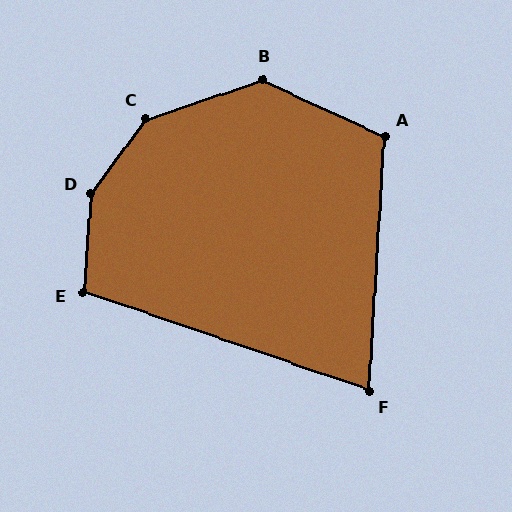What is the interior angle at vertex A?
Approximately 111 degrees (obtuse).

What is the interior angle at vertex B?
Approximately 137 degrees (obtuse).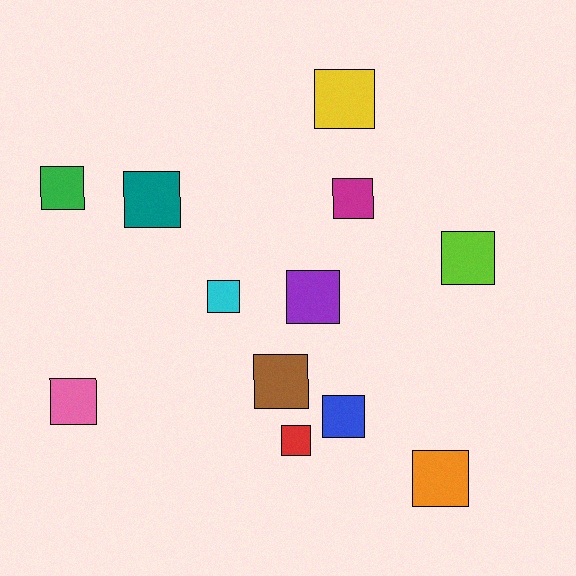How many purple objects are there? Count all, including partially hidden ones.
There is 1 purple object.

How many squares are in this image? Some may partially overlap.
There are 12 squares.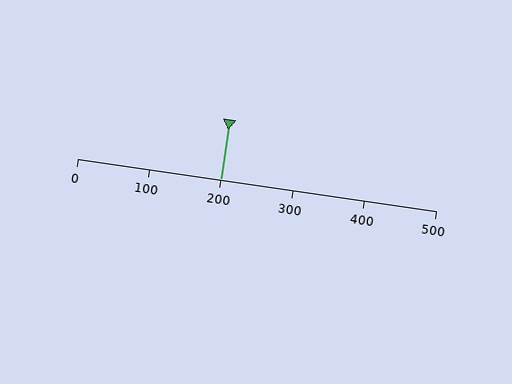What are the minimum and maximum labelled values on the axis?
The axis runs from 0 to 500.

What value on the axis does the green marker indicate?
The marker indicates approximately 200.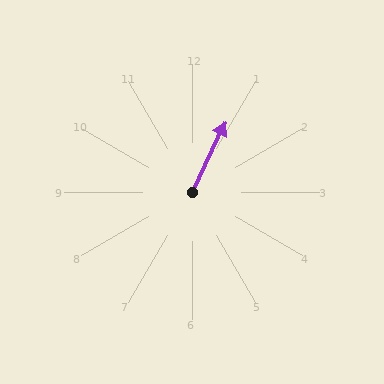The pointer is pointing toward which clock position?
Roughly 1 o'clock.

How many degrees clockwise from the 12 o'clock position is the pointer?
Approximately 26 degrees.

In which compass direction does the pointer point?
Northeast.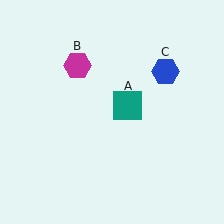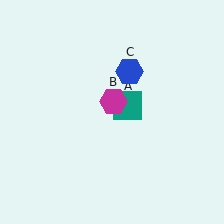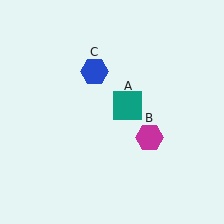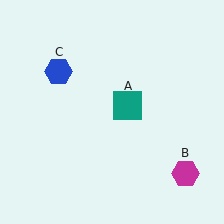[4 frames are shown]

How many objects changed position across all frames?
2 objects changed position: magenta hexagon (object B), blue hexagon (object C).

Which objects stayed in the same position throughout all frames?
Teal square (object A) remained stationary.